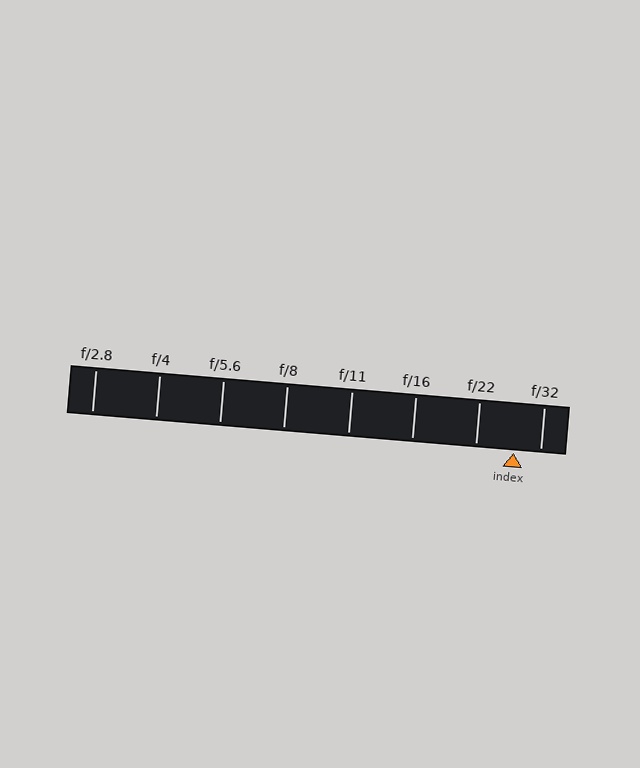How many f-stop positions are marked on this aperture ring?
There are 8 f-stop positions marked.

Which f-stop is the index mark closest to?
The index mark is closest to f/32.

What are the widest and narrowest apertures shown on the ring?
The widest aperture shown is f/2.8 and the narrowest is f/32.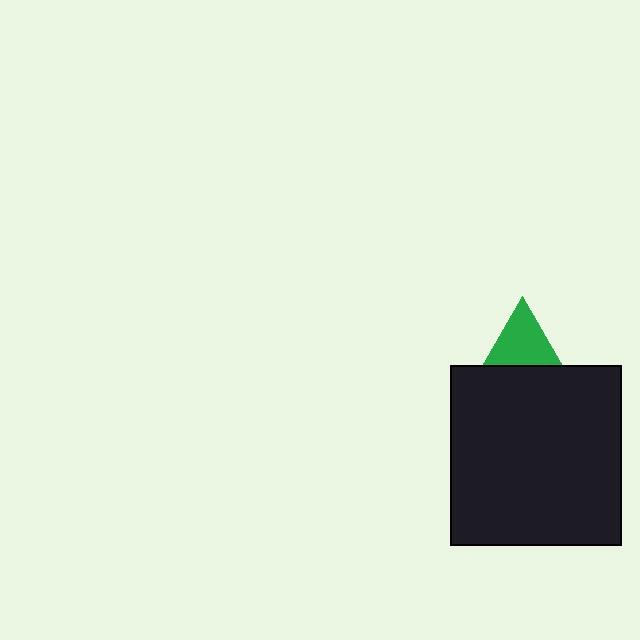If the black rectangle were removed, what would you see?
You would see the complete green triangle.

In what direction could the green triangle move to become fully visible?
The green triangle could move up. That would shift it out from behind the black rectangle entirely.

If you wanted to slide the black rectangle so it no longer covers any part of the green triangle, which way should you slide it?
Slide it down — that is the most direct way to separate the two shapes.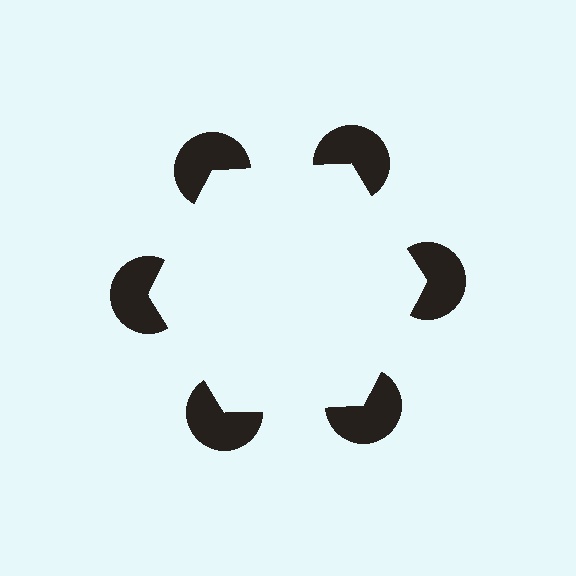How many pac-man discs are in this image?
There are 6 — one at each vertex of the illusory hexagon.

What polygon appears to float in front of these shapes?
An illusory hexagon — its edges are inferred from the aligned wedge cuts in the pac-man discs, not physically drawn.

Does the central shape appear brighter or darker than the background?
It typically appears slightly brighter than the background, even though no actual brightness change is drawn.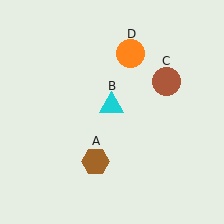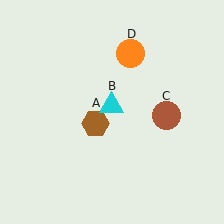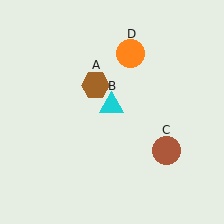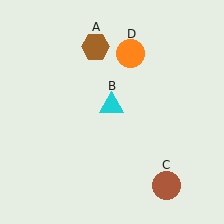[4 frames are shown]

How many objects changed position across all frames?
2 objects changed position: brown hexagon (object A), brown circle (object C).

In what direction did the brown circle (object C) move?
The brown circle (object C) moved down.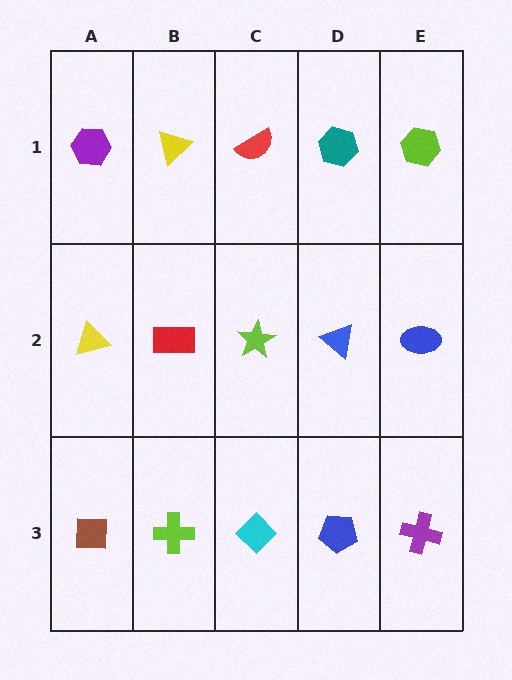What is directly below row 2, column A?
A brown square.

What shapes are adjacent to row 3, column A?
A yellow triangle (row 2, column A), a lime cross (row 3, column B).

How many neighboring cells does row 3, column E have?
2.